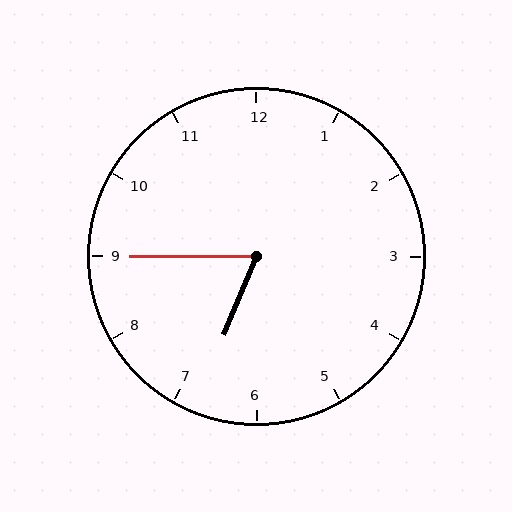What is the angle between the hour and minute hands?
Approximately 68 degrees.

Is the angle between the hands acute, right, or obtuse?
It is acute.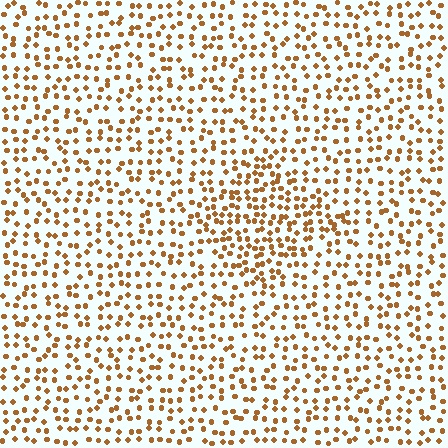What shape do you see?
I see a diamond.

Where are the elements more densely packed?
The elements are more densely packed inside the diamond boundary.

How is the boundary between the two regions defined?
The boundary is defined by a change in element density (approximately 1.6x ratio). All elements are the same color, size, and shape.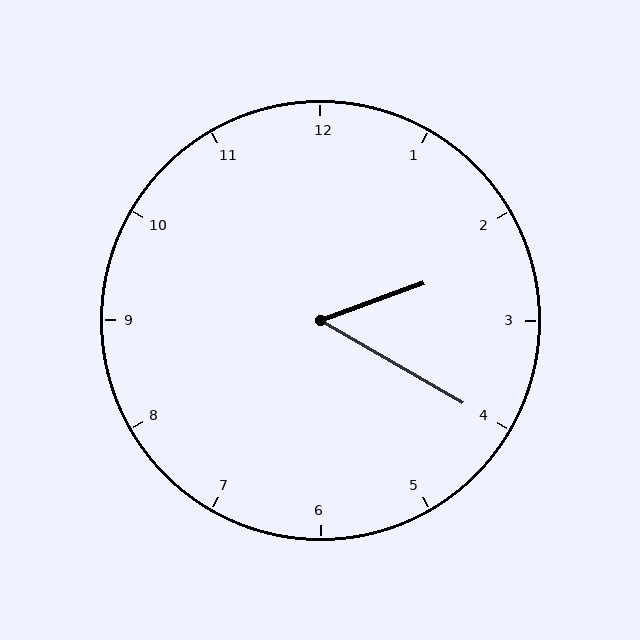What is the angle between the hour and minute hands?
Approximately 50 degrees.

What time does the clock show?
2:20.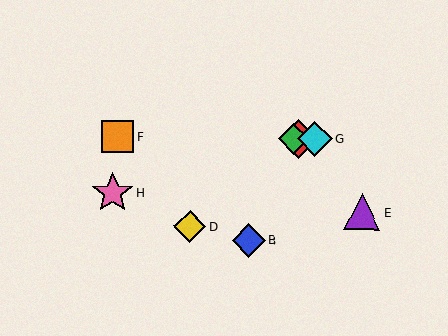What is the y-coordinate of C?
Object C is at y≈138.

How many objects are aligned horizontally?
4 objects (A, C, F, G) are aligned horizontally.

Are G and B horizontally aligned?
No, G is at y≈139 and B is at y≈241.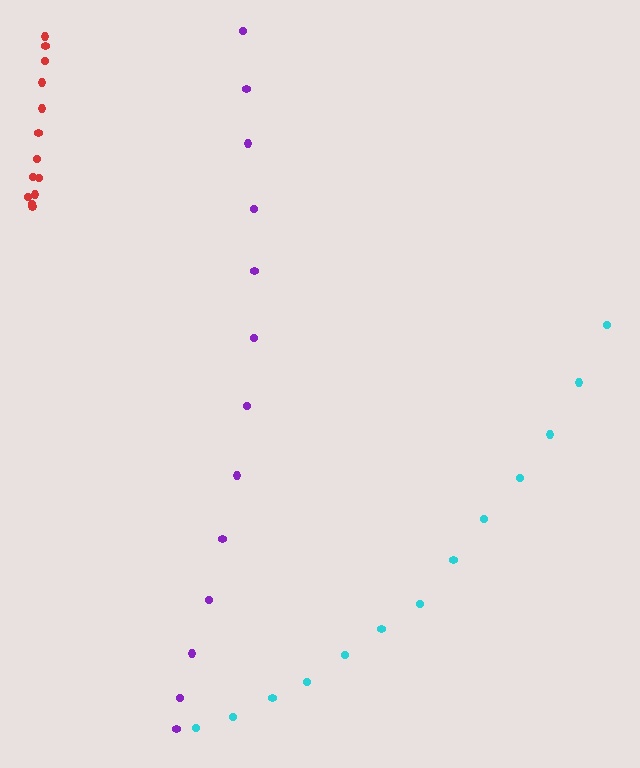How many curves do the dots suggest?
There are 3 distinct paths.